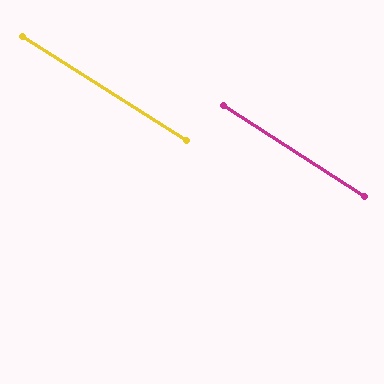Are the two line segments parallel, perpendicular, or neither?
Parallel — their directions differ by only 0.3°.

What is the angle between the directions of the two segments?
Approximately 0 degrees.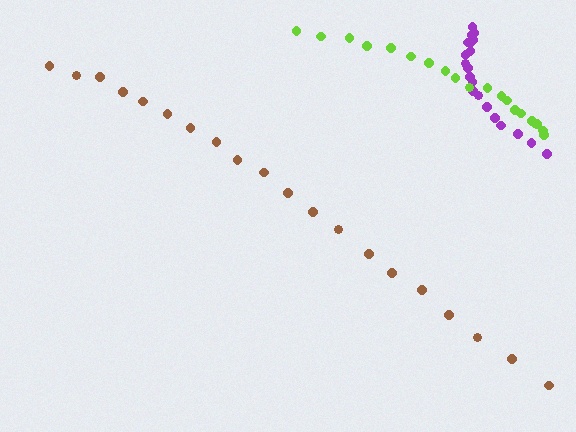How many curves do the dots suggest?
There are 3 distinct paths.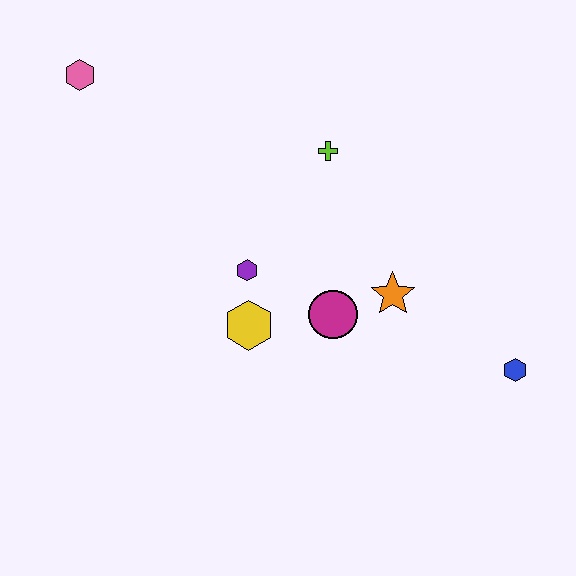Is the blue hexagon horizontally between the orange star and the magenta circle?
No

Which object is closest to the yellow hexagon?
The purple hexagon is closest to the yellow hexagon.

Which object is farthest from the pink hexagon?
The blue hexagon is farthest from the pink hexagon.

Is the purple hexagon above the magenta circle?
Yes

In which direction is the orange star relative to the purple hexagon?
The orange star is to the right of the purple hexagon.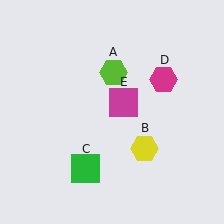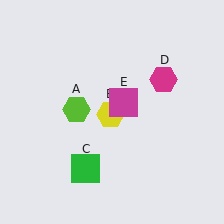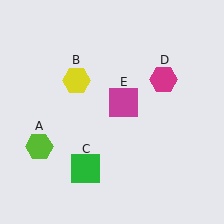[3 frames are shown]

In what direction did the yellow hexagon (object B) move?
The yellow hexagon (object B) moved up and to the left.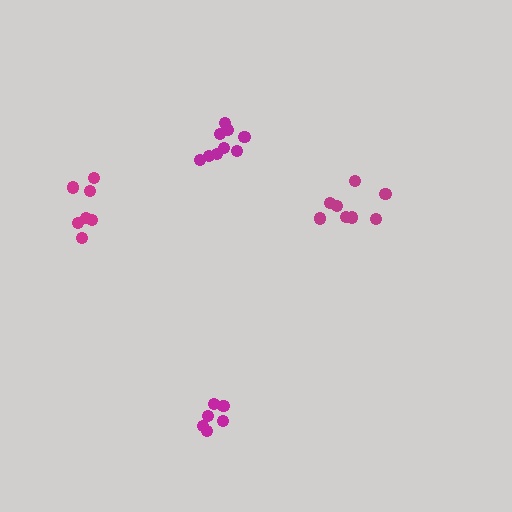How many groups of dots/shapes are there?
There are 4 groups.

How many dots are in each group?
Group 1: 7 dots, Group 2: 8 dots, Group 3: 6 dots, Group 4: 9 dots (30 total).